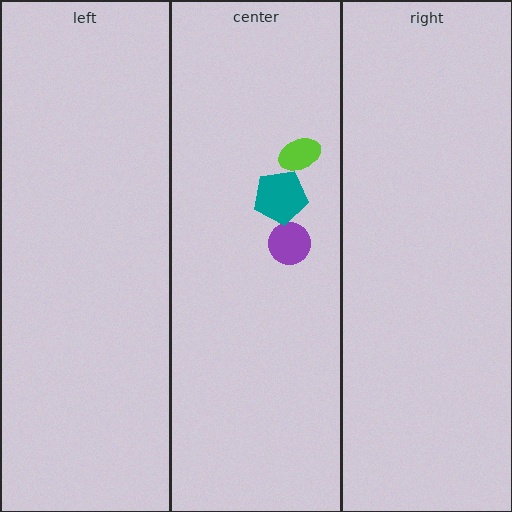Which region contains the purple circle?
The center region.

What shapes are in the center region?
The lime ellipse, the purple circle, the teal pentagon.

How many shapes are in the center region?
3.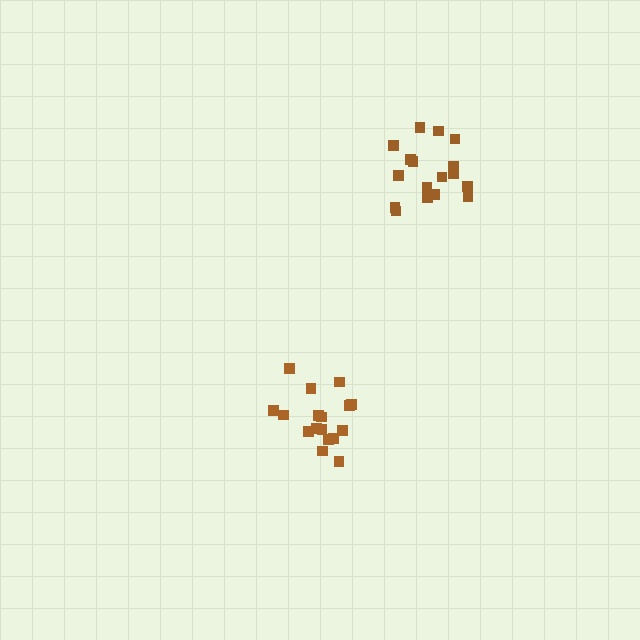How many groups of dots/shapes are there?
There are 2 groups.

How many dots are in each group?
Group 1: 17 dots, Group 2: 17 dots (34 total).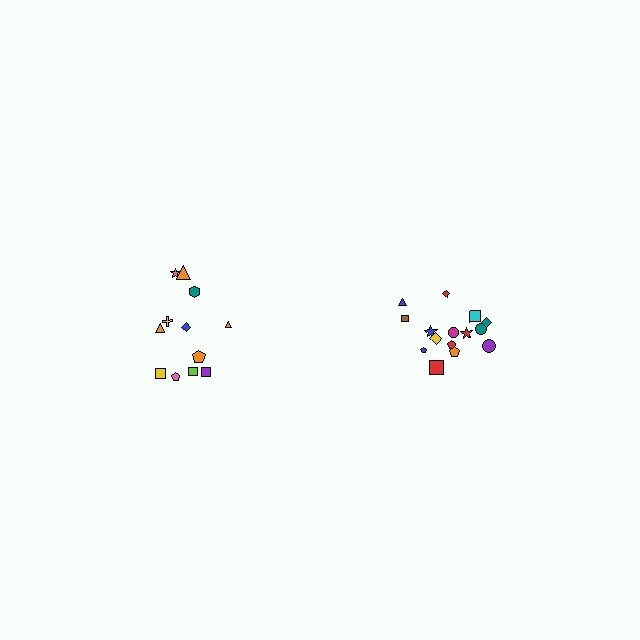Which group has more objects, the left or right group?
The right group.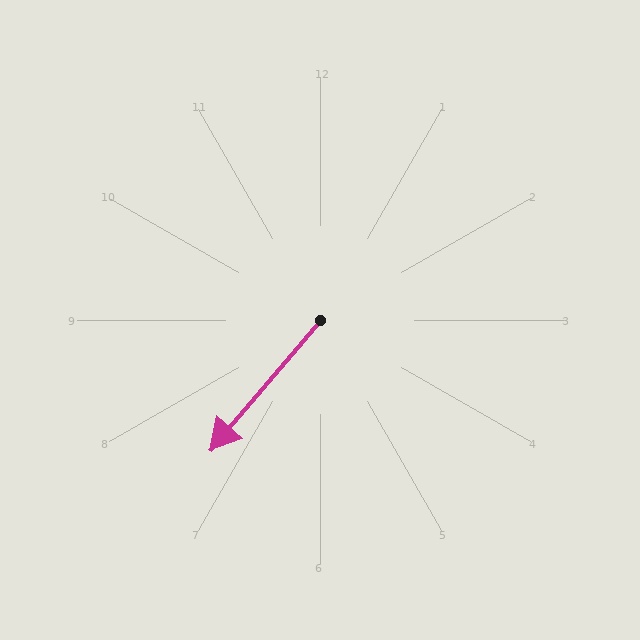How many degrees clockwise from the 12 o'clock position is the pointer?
Approximately 220 degrees.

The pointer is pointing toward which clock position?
Roughly 7 o'clock.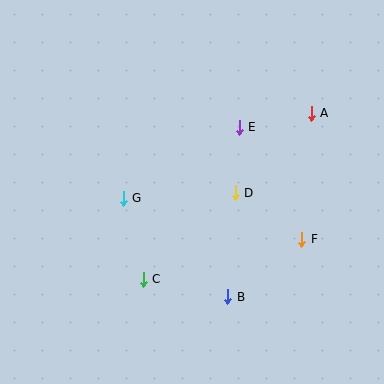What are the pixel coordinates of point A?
Point A is at (311, 113).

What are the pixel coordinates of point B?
Point B is at (228, 297).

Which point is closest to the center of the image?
Point D at (235, 193) is closest to the center.